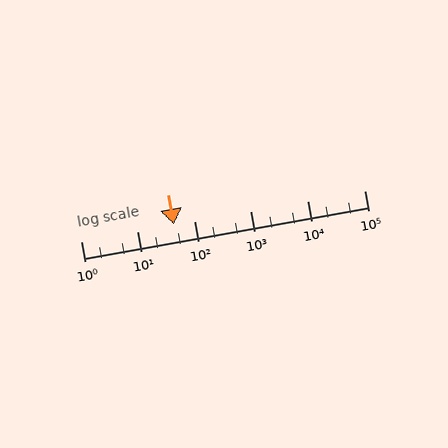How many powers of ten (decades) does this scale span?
The scale spans 5 decades, from 1 to 100000.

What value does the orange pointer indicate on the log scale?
The pointer indicates approximately 43.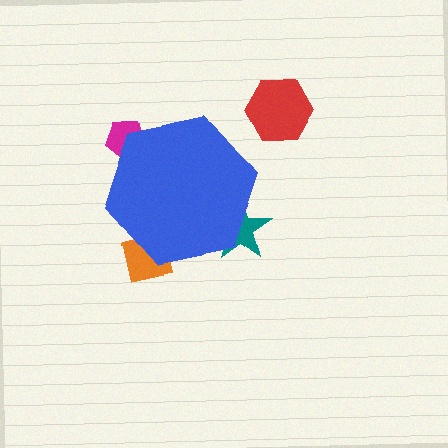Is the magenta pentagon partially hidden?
Yes, the magenta pentagon is partially hidden behind the blue hexagon.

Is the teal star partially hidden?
Yes, the teal star is partially hidden behind the blue hexagon.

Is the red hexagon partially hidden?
No, the red hexagon is fully visible.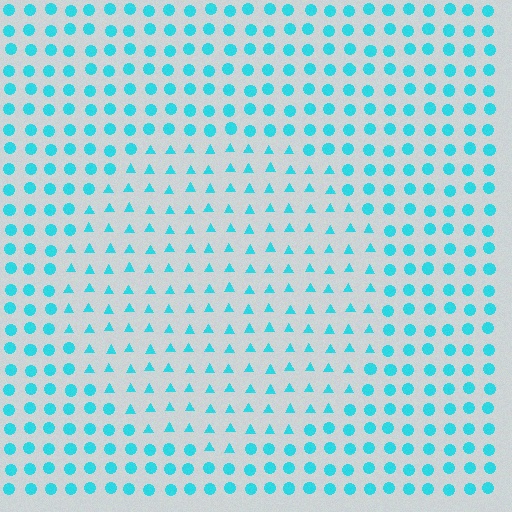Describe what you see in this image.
The image is filled with small cyan elements arranged in a uniform grid. A circle-shaped region contains triangles, while the surrounding area contains circles. The boundary is defined purely by the change in element shape.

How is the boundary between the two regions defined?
The boundary is defined by a change in element shape: triangles inside vs. circles outside. All elements share the same color and spacing.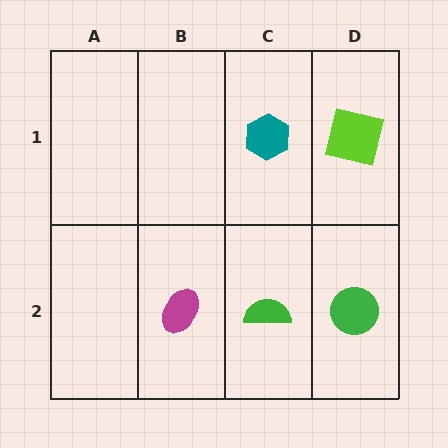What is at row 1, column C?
A teal hexagon.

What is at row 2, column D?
A green circle.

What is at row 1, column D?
A lime square.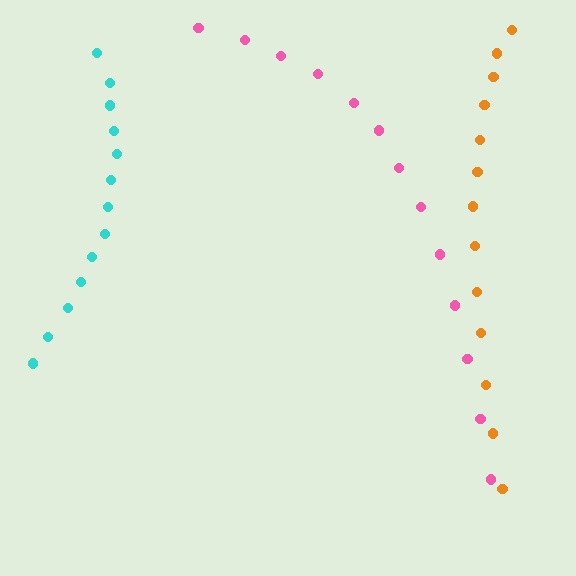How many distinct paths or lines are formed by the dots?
There are 3 distinct paths.